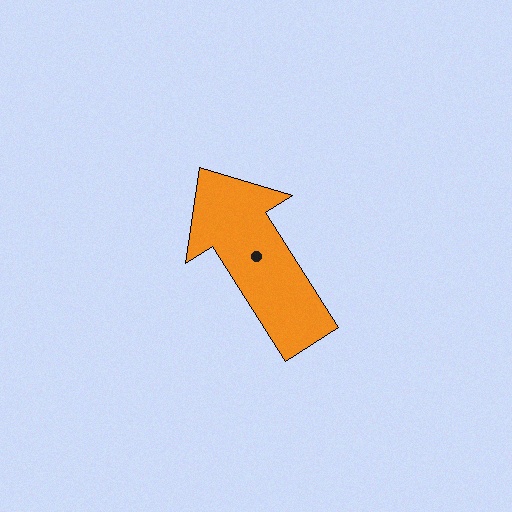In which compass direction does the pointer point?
Northwest.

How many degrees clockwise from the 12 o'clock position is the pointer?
Approximately 328 degrees.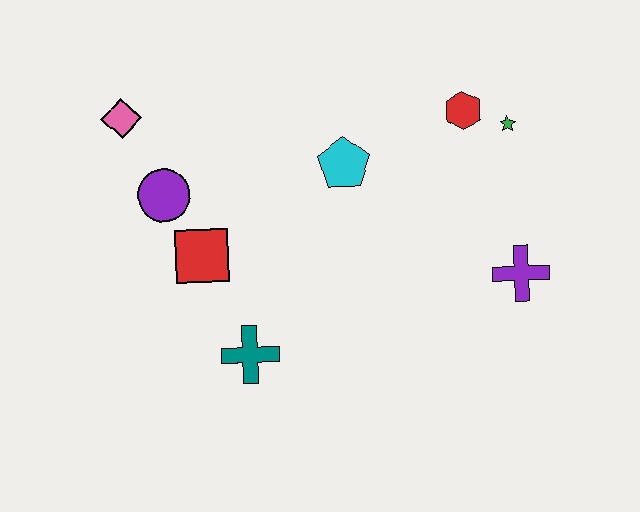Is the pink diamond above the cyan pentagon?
Yes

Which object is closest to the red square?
The purple circle is closest to the red square.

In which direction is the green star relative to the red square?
The green star is to the right of the red square.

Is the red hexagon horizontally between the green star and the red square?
Yes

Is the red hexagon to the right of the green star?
No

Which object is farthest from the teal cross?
The green star is farthest from the teal cross.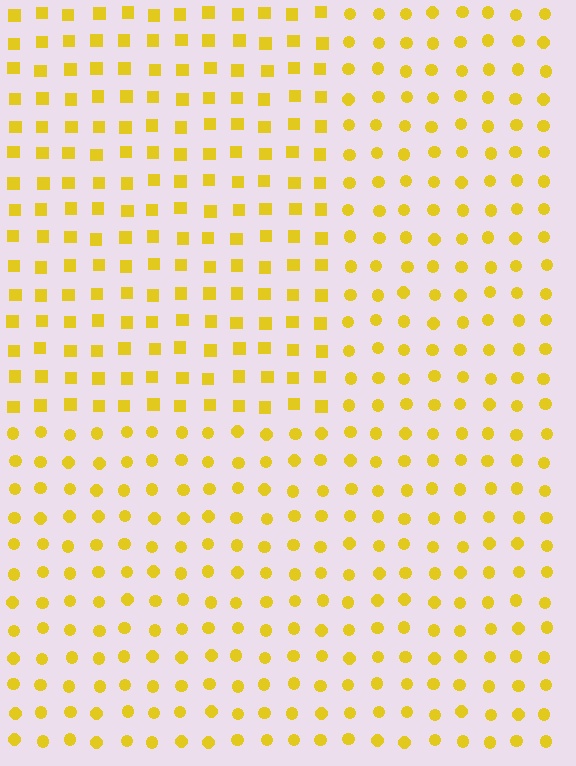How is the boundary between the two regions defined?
The boundary is defined by a change in element shape: squares inside vs. circles outside. All elements share the same color and spacing.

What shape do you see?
I see a rectangle.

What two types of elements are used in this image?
The image uses squares inside the rectangle region and circles outside it.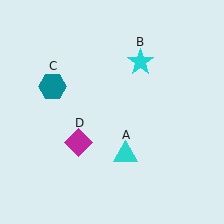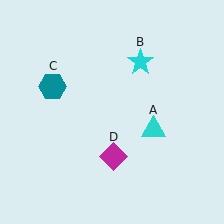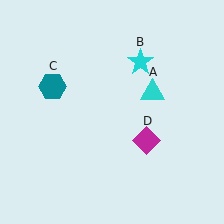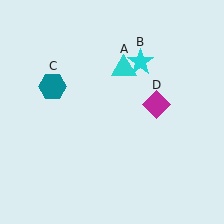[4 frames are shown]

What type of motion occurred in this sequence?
The cyan triangle (object A), magenta diamond (object D) rotated counterclockwise around the center of the scene.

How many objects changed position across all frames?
2 objects changed position: cyan triangle (object A), magenta diamond (object D).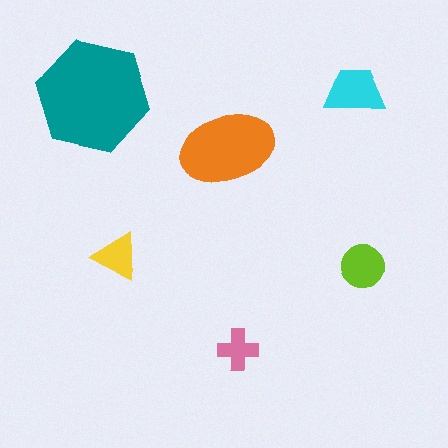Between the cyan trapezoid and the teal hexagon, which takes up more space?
The teal hexagon.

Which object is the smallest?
The pink cross.